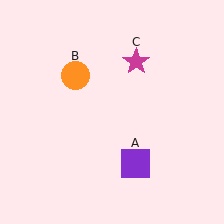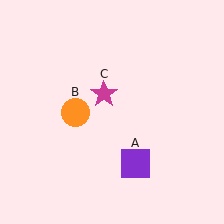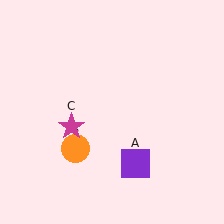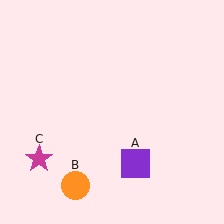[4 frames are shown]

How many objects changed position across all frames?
2 objects changed position: orange circle (object B), magenta star (object C).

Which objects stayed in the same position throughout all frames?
Purple square (object A) remained stationary.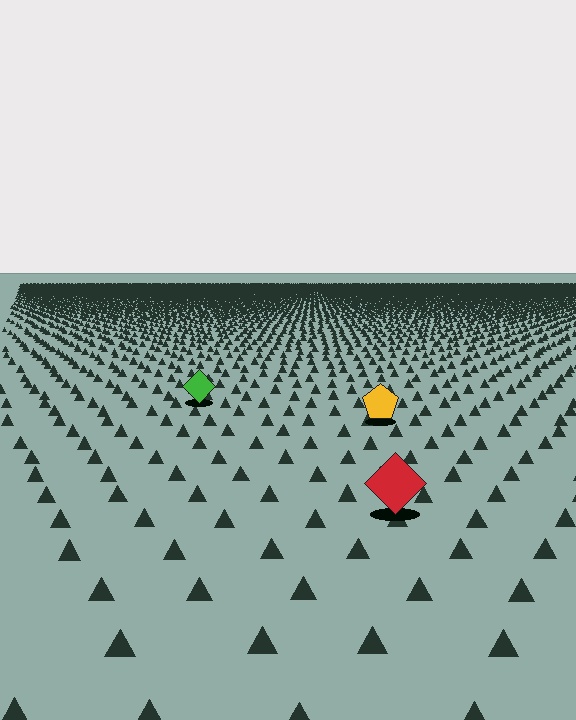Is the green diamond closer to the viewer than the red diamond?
No. The red diamond is closer — you can tell from the texture gradient: the ground texture is coarser near it.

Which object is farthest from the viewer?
The green diamond is farthest from the viewer. It appears smaller and the ground texture around it is denser.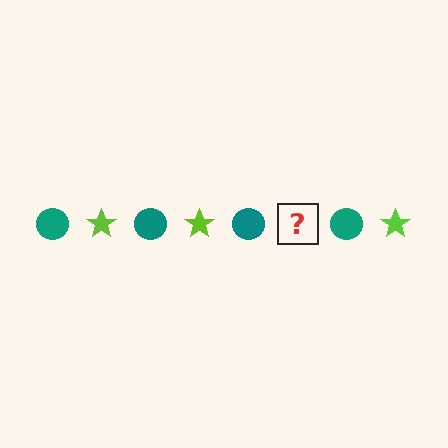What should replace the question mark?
The question mark should be replaced with a lime star.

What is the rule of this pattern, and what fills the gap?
The rule is that the pattern alternates between teal circle and lime star. The gap should be filled with a lime star.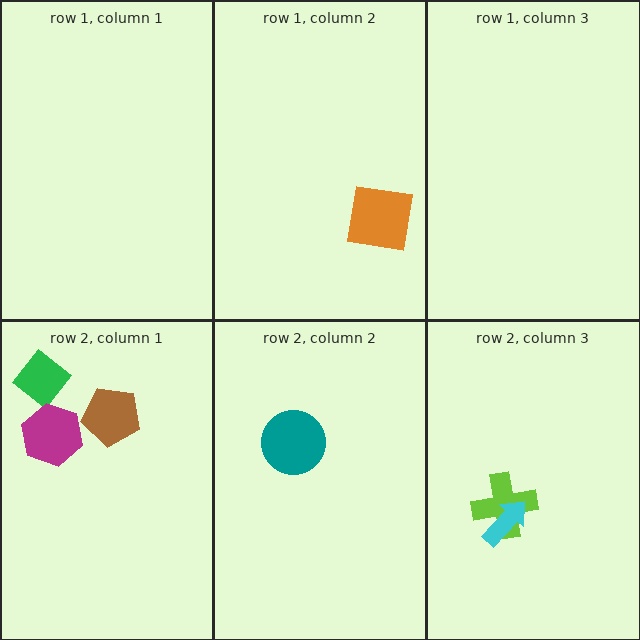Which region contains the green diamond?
The row 2, column 1 region.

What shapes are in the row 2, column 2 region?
The teal circle.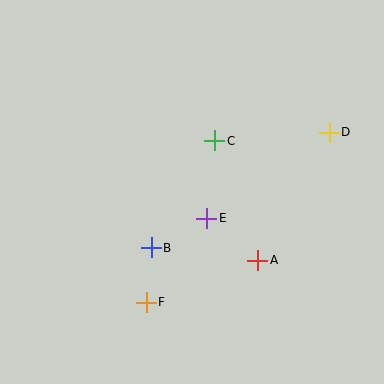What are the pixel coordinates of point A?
Point A is at (258, 260).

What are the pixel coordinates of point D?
Point D is at (329, 132).